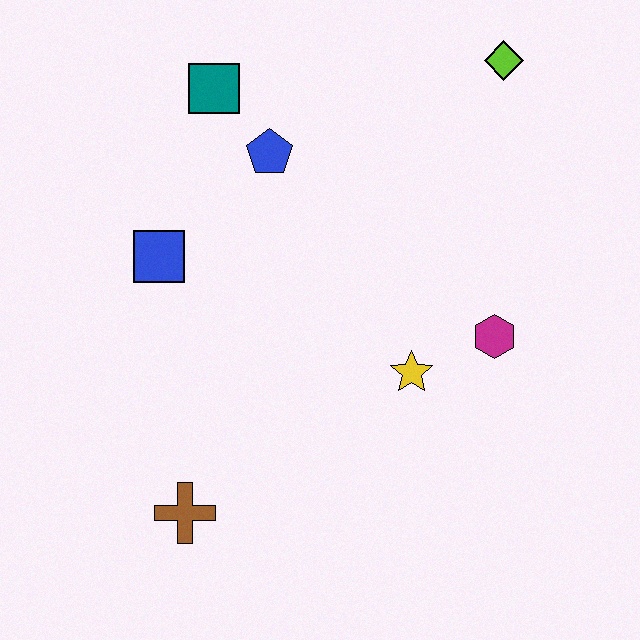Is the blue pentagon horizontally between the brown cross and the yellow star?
Yes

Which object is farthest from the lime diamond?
The brown cross is farthest from the lime diamond.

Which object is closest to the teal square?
The blue pentagon is closest to the teal square.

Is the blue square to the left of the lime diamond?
Yes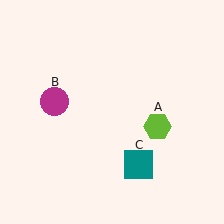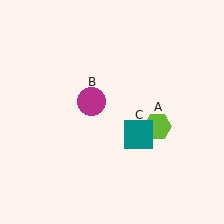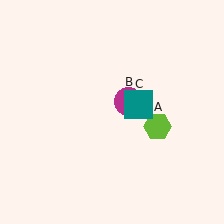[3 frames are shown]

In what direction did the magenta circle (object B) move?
The magenta circle (object B) moved right.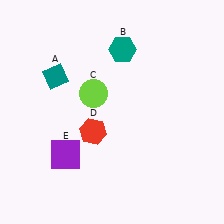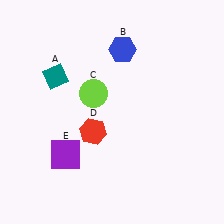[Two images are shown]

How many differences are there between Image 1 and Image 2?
There is 1 difference between the two images.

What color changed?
The hexagon (B) changed from teal in Image 1 to blue in Image 2.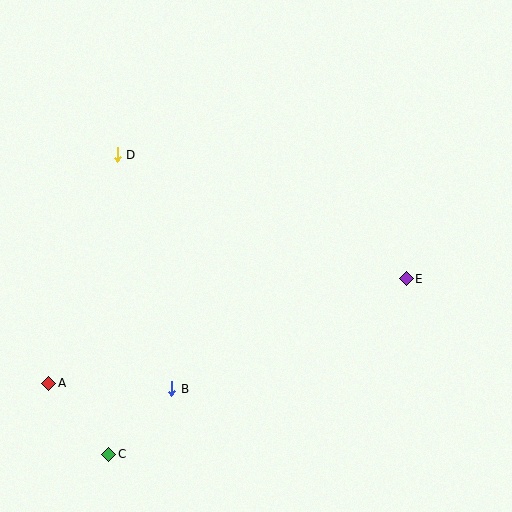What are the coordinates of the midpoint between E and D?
The midpoint between E and D is at (262, 217).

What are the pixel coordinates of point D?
Point D is at (117, 155).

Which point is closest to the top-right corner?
Point E is closest to the top-right corner.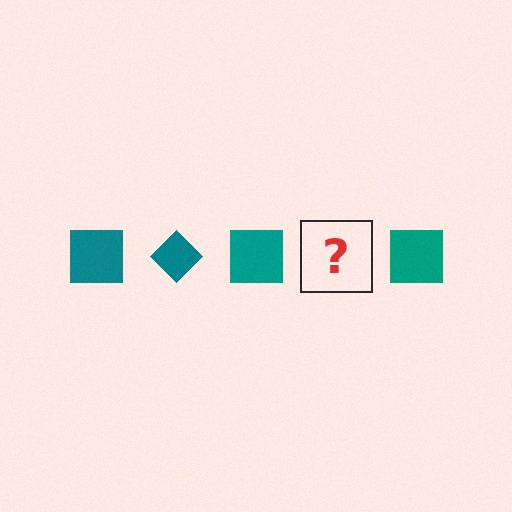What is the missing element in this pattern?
The missing element is a teal diamond.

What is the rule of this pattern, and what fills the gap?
The rule is that the pattern cycles through square, diamond shapes in teal. The gap should be filled with a teal diamond.